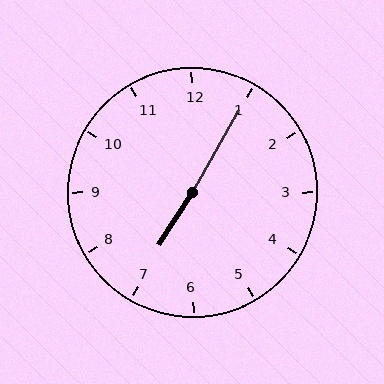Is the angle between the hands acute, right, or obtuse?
It is obtuse.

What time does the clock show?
7:05.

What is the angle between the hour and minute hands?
Approximately 178 degrees.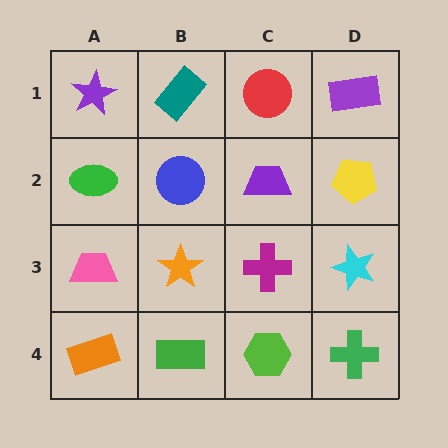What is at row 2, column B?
A blue circle.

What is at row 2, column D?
A yellow pentagon.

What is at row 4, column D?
A green cross.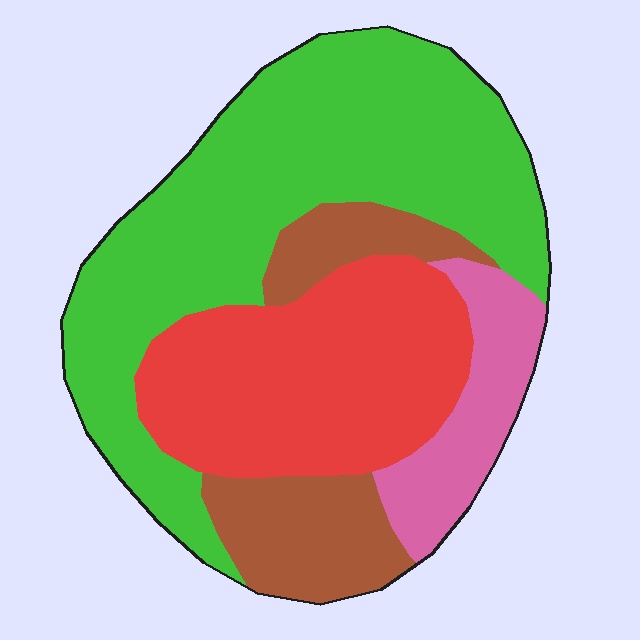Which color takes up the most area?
Green, at roughly 45%.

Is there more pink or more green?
Green.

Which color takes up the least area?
Pink, at roughly 10%.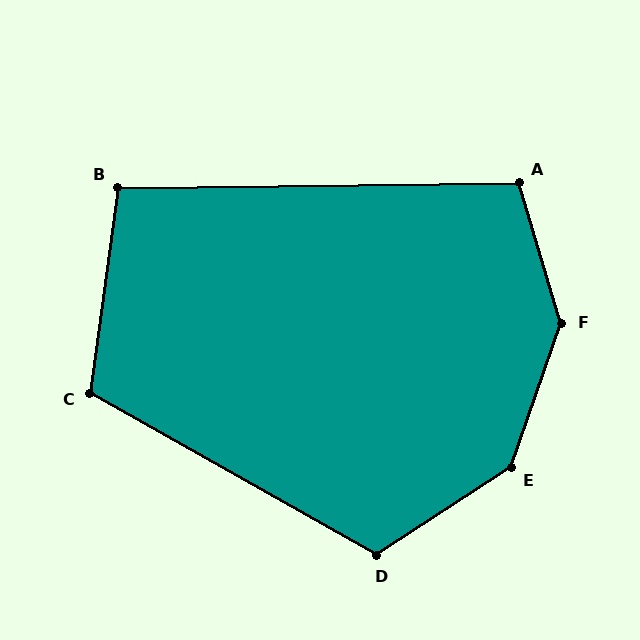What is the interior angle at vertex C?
Approximately 112 degrees (obtuse).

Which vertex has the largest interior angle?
F, at approximately 144 degrees.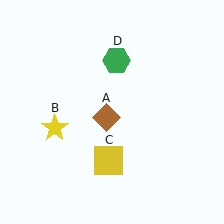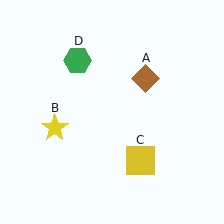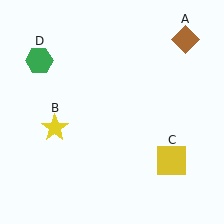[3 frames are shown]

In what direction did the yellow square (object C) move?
The yellow square (object C) moved right.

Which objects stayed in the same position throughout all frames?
Yellow star (object B) remained stationary.